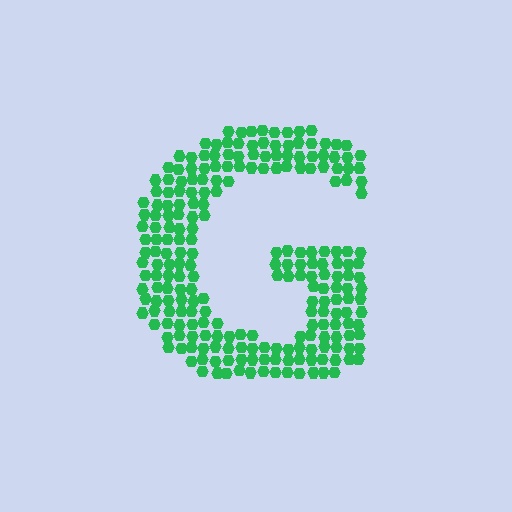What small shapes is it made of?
It is made of small hexagons.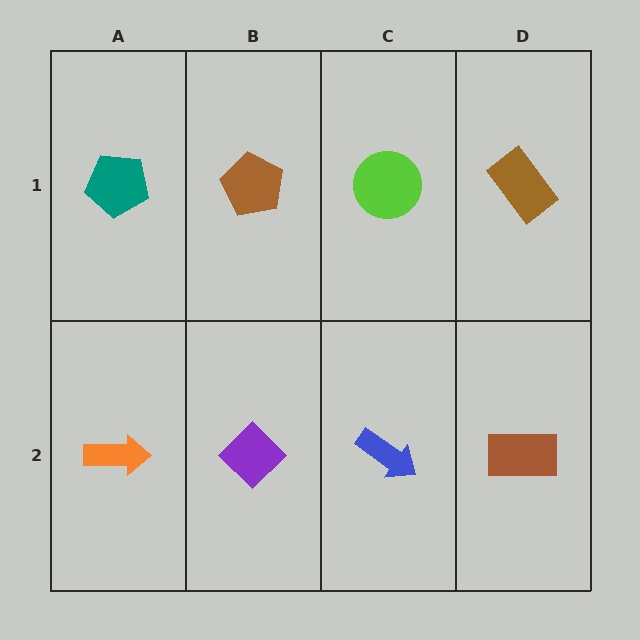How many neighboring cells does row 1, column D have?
2.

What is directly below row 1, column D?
A brown rectangle.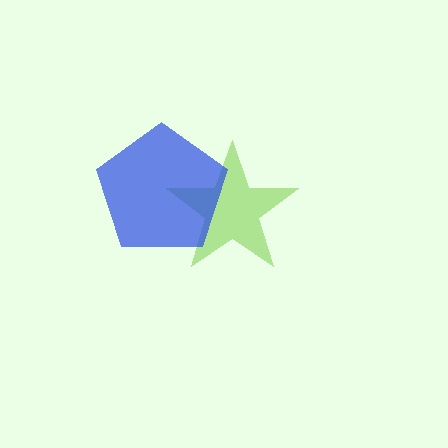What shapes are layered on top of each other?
The layered shapes are: a lime star, a blue pentagon.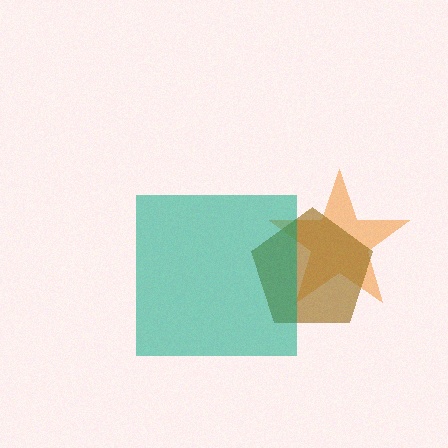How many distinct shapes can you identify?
There are 3 distinct shapes: an orange star, a brown pentagon, a teal square.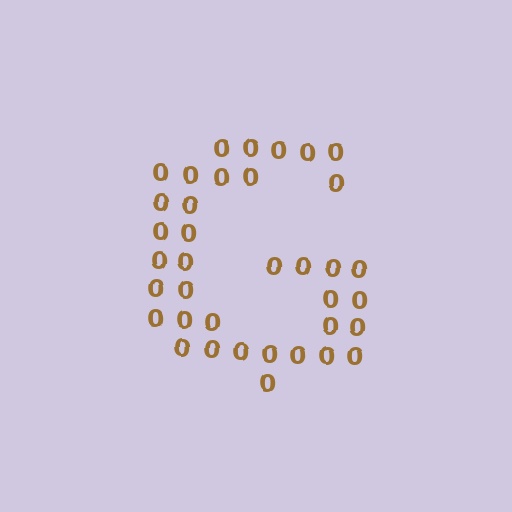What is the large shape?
The large shape is the letter G.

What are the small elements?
The small elements are digit 0's.